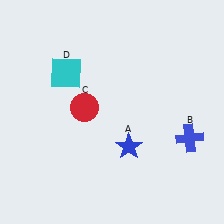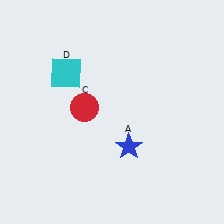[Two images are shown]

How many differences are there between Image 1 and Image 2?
There is 1 difference between the two images.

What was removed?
The blue cross (B) was removed in Image 2.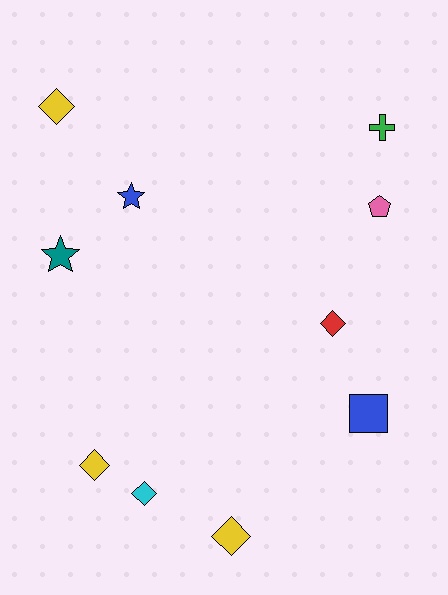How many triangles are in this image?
There are no triangles.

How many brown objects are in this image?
There are no brown objects.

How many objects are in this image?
There are 10 objects.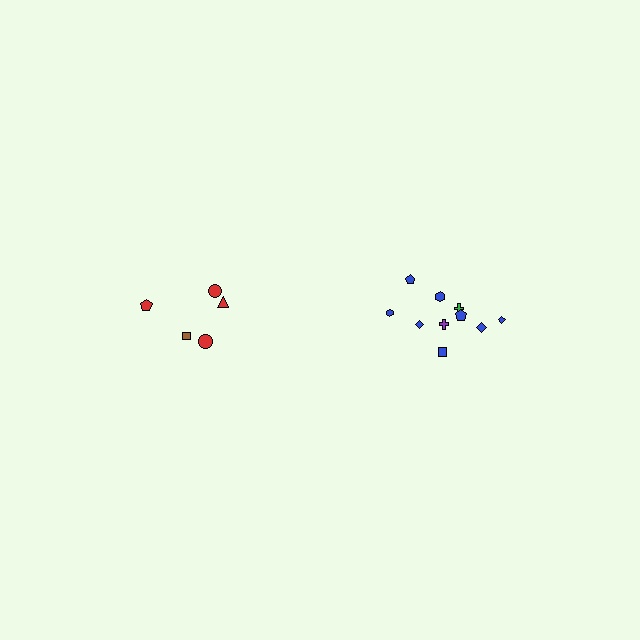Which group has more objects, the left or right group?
The right group.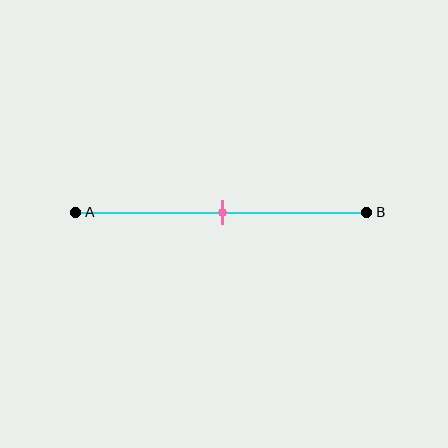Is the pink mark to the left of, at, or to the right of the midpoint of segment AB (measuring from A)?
The pink mark is approximately at the midpoint of segment AB.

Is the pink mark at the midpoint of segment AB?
Yes, the mark is approximately at the midpoint.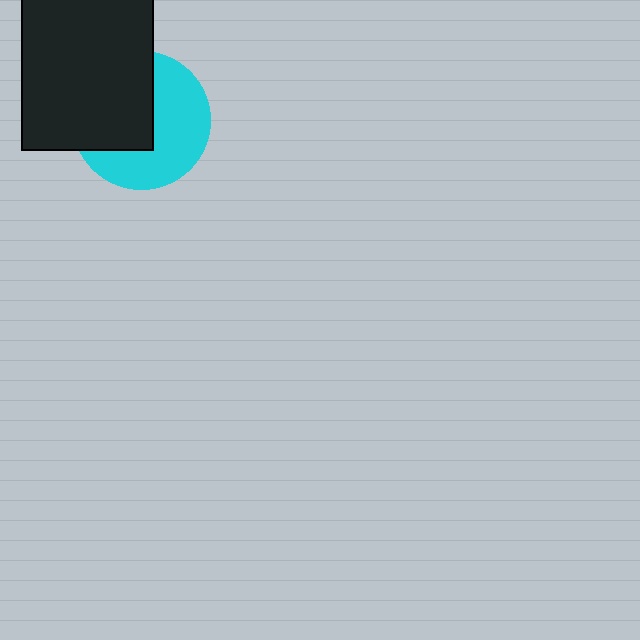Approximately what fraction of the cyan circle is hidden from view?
Roughly 47% of the cyan circle is hidden behind the black rectangle.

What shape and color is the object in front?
The object in front is a black rectangle.